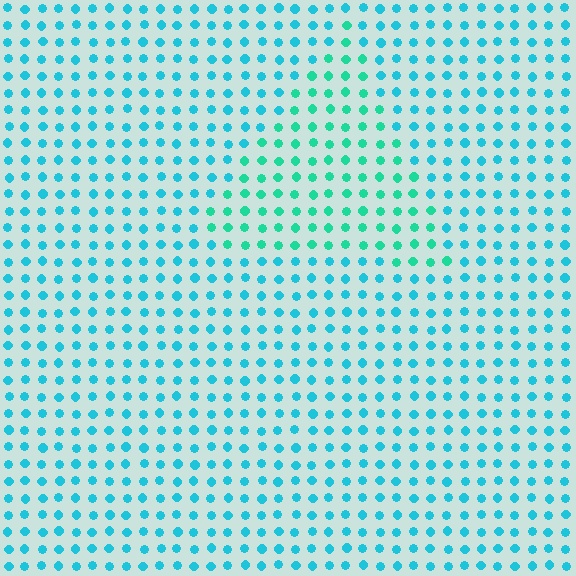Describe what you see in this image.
The image is filled with small cyan elements in a uniform arrangement. A triangle-shaped region is visible where the elements are tinted to a slightly different hue, forming a subtle color boundary.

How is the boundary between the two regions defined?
The boundary is defined purely by a slight shift in hue (about 27 degrees). Spacing, size, and orientation are identical on both sides.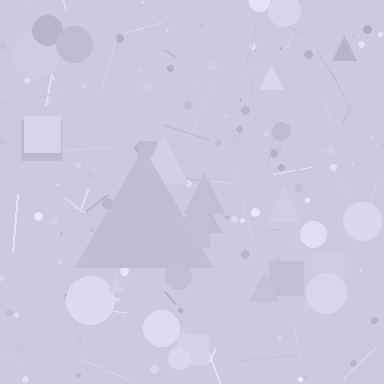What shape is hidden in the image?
A triangle is hidden in the image.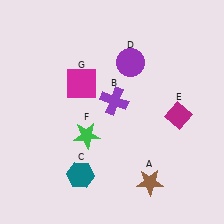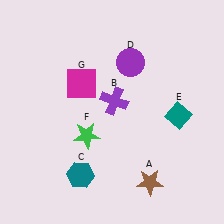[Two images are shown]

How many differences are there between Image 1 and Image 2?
There is 1 difference between the two images.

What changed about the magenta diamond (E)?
In Image 1, E is magenta. In Image 2, it changed to teal.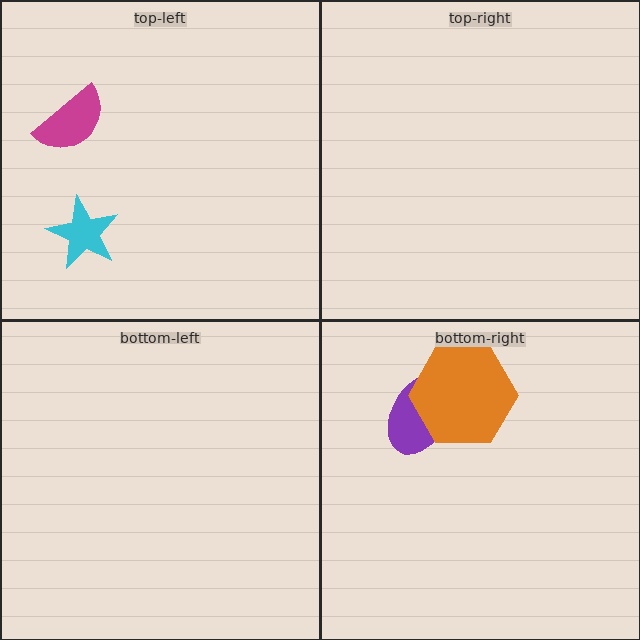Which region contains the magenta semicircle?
The top-left region.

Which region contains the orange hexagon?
The bottom-right region.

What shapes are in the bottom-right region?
The purple ellipse, the orange hexagon.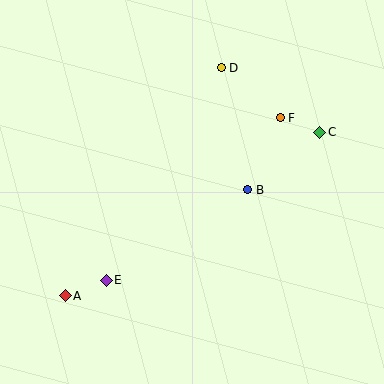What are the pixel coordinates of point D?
Point D is at (221, 68).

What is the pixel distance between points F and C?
The distance between F and C is 42 pixels.